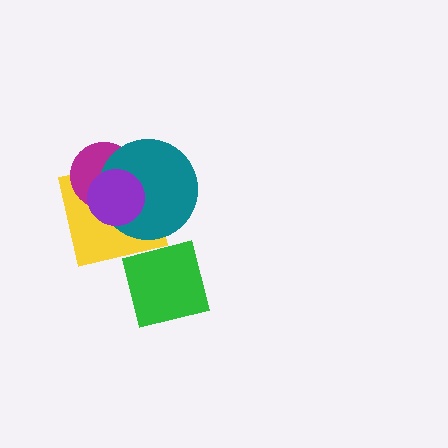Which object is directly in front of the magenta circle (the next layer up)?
The teal circle is directly in front of the magenta circle.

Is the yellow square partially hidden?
Yes, it is partially covered by another shape.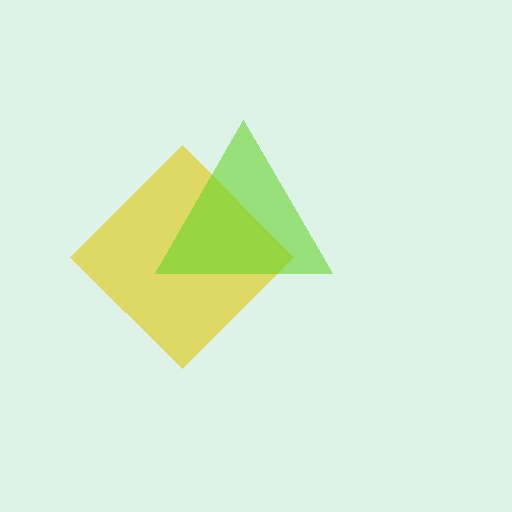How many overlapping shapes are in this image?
There are 2 overlapping shapes in the image.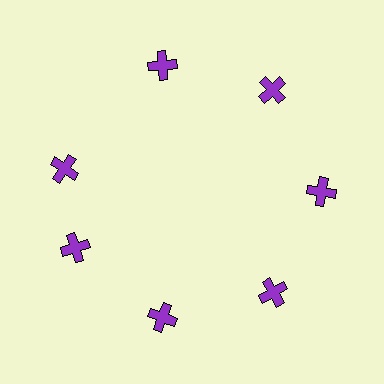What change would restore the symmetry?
The symmetry would be restored by rotating it back into even spacing with its neighbors so that all 7 crosses sit at equal angles and equal distance from the center.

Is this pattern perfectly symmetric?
No. The 7 purple crosses are arranged in a ring, but one element near the 10 o'clock position is rotated out of alignment along the ring, breaking the 7-fold rotational symmetry.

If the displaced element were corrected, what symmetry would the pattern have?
It would have 7-fold rotational symmetry — the pattern would map onto itself every 51 degrees.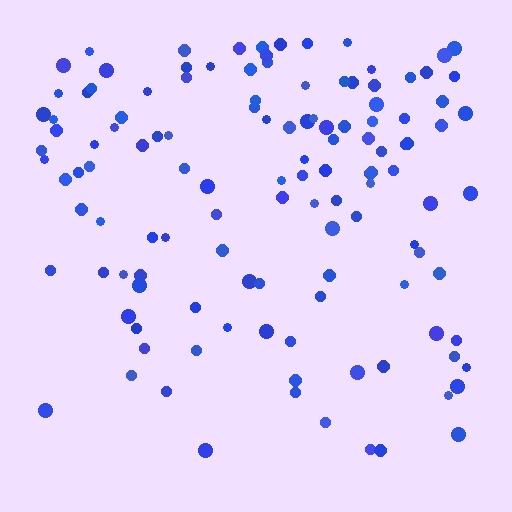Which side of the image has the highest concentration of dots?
The top.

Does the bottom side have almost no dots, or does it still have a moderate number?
Still a moderate number, just noticeably fewer than the top.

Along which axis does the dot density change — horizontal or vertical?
Vertical.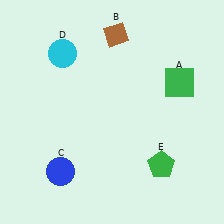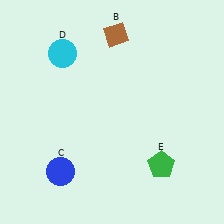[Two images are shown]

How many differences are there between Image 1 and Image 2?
There is 1 difference between the two images.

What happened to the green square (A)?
The green square (A) was removed in Image 2. It was in the top-right area of Image 1.